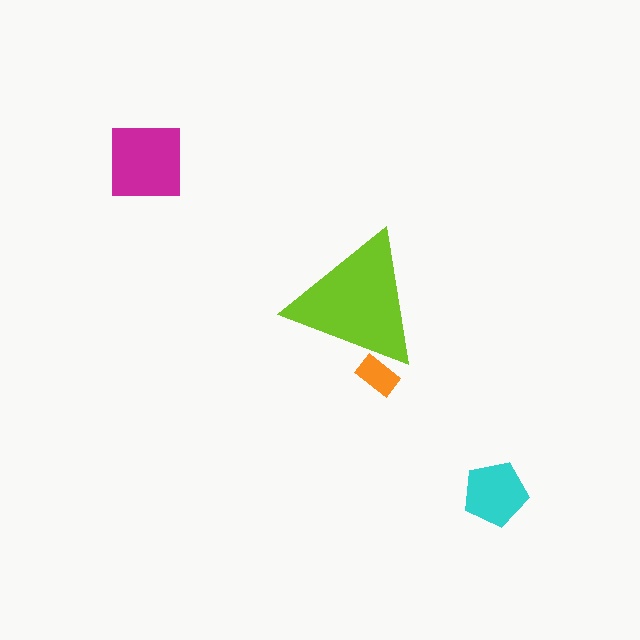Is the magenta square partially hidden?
No, the magenta square is fully visible.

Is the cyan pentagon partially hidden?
No, the cyan pentagon is fully visible.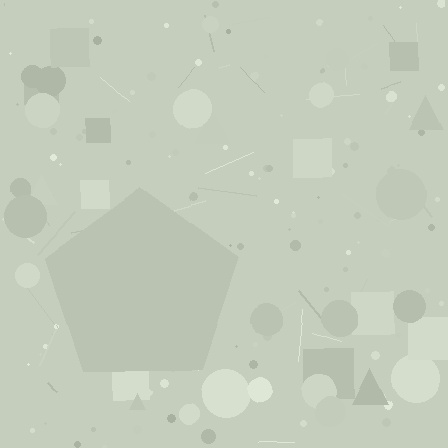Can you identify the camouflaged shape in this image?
The camouflaged shape is a pentagon.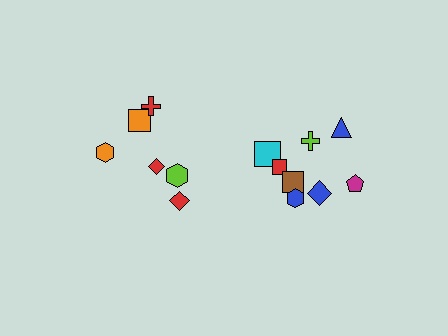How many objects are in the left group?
There are 6 objects.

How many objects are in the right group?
There are 8 objects.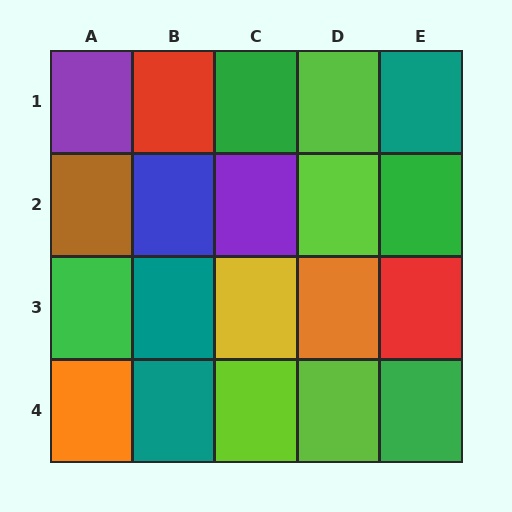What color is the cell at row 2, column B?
Blue.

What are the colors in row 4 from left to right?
Orange, teal, lime, lime, green.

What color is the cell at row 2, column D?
Lime.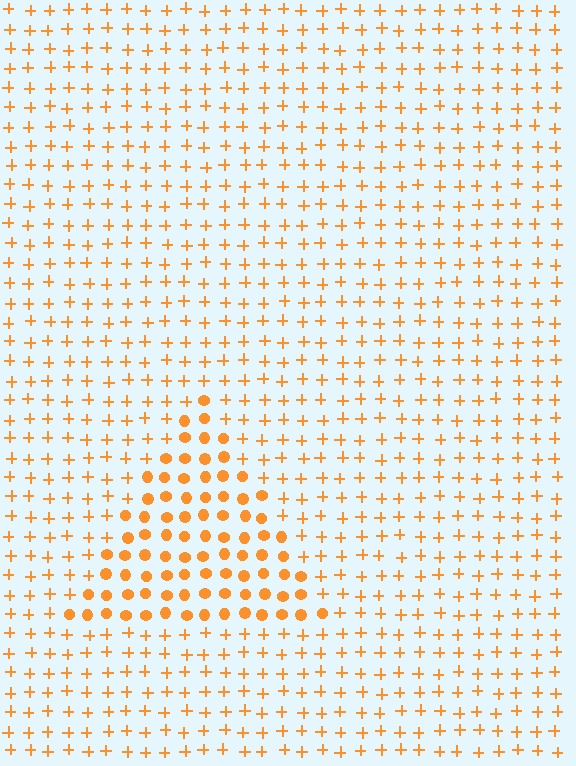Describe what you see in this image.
The image is filled with small orange elements arranged in a uniform grid. A triangle-shaped region contains circles, while the surrounding area contains plus signs. The boundary is defined purely by the change in element shape.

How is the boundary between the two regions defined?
The boundary is defined by a change in element shape: circles inside vs. plus signs outside. All elements share the same color and spacing.